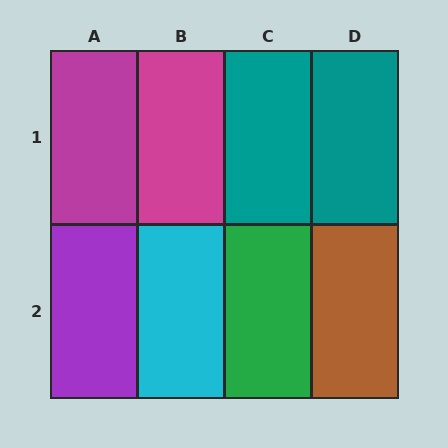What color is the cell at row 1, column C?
Teal.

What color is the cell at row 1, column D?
Teal.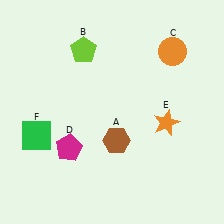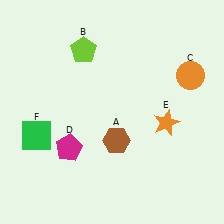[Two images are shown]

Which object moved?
The orange circle (C) moved down.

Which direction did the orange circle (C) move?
The orange circle (C) moved down.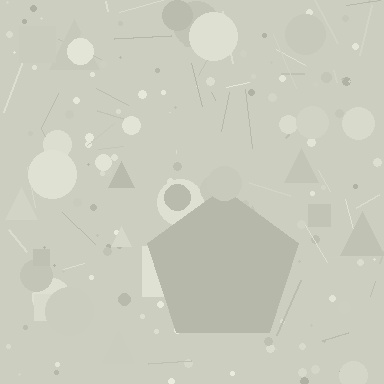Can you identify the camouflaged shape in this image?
The camouflaged shape is a pentagon.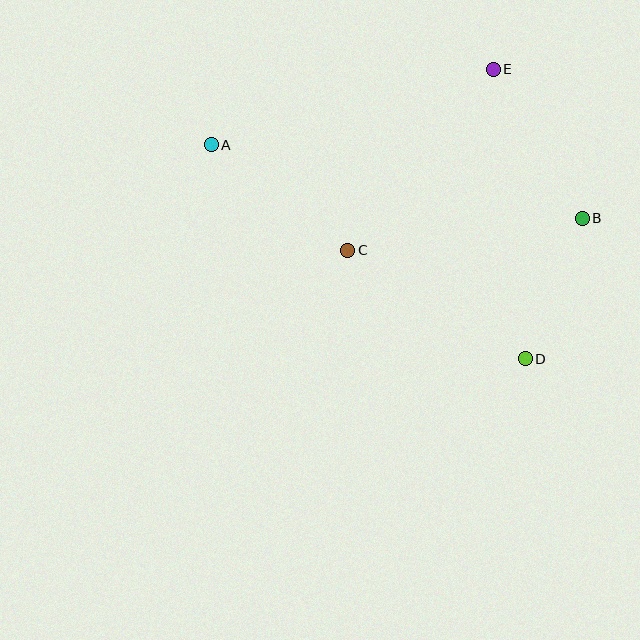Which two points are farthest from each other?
Points A and D are farthest from each other.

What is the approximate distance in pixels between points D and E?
The distance between D and E is approximately 291 pixels.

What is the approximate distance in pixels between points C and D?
The distance between C and D is approximately 208 pixels.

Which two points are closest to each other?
Points B and D are closest to each other.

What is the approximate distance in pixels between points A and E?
The distance between A and E is approximately 292 pixels.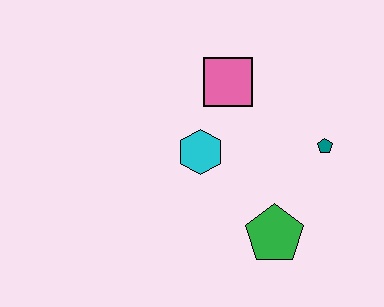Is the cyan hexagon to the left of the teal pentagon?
Yes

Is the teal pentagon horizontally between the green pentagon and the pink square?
No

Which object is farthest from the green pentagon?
The pink square is farthest from the green pentagon.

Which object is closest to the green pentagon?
The teal pentagon is closest to the green pentagon.